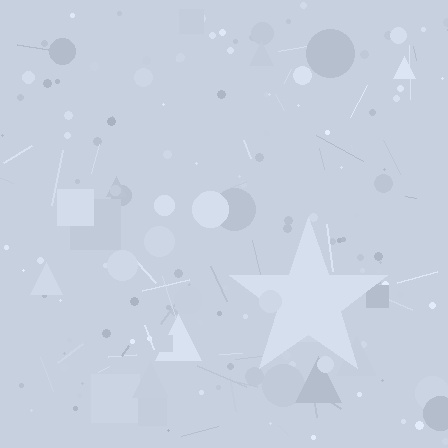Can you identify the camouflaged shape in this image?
The camouflaged shape is a star.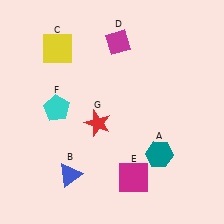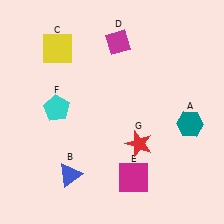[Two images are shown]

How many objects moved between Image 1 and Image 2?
2 objects moved between the two images.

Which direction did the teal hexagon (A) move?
The teal hexagon (A) moved up.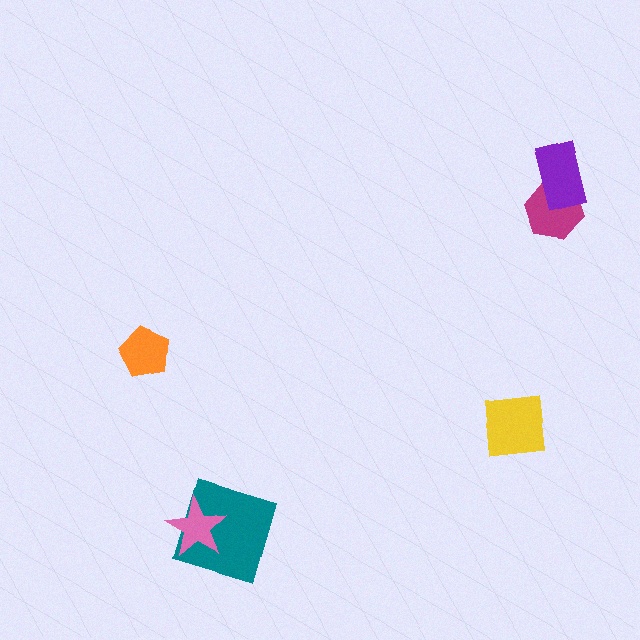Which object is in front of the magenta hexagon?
The purple rectangle is in front of the magenta hexagon.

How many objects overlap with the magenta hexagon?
1 object overlaps with the magenta hexagon.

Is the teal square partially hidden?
Yes, it is partially covered by another shape.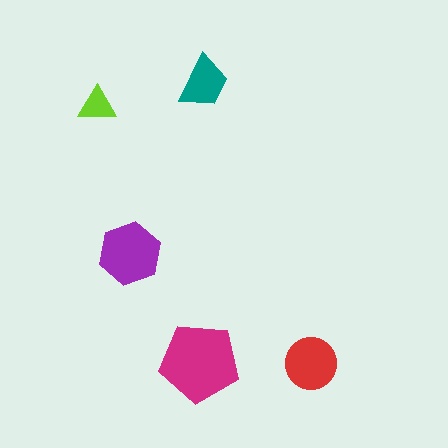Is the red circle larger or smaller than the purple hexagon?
Smaller.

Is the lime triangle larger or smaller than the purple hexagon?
Smaller.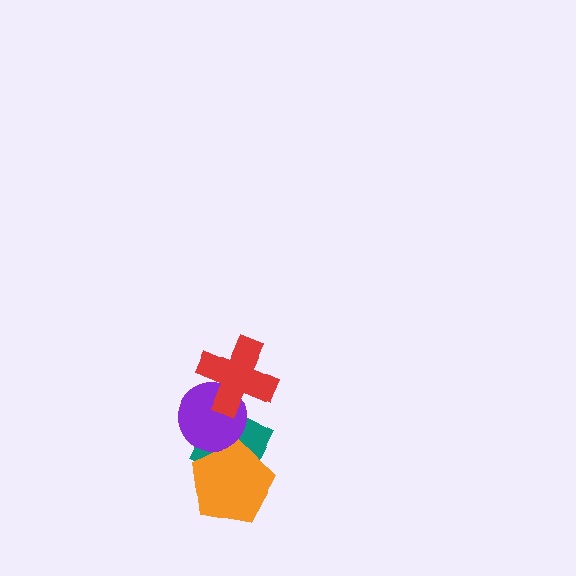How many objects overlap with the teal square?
2 objects overlap with the teal square.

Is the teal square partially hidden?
Yes, it is partially covered by another shape.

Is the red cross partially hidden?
No, no other shape covers it.